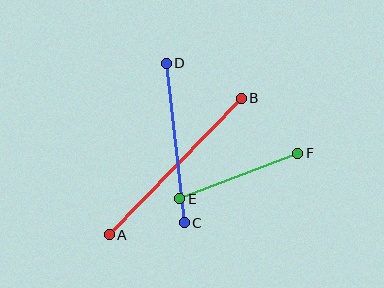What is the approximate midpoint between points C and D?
The midpoint is at approximately (175, 143) pixels.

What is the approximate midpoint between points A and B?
The midpoint is at approximately (175, 167) pixels.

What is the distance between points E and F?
The distance is approximately 126 pixels.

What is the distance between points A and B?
The distance is approximately 190 pixels.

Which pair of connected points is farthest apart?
Points A and B are farthest apart.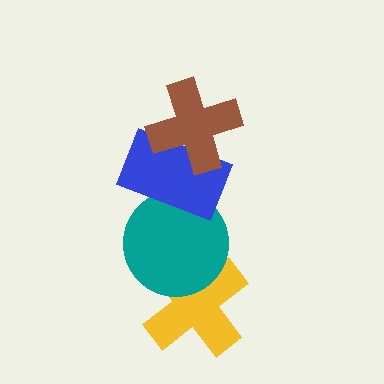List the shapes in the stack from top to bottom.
From top to bottom: the brown cross, the blue rectangle, the teal circle, the yellow cross.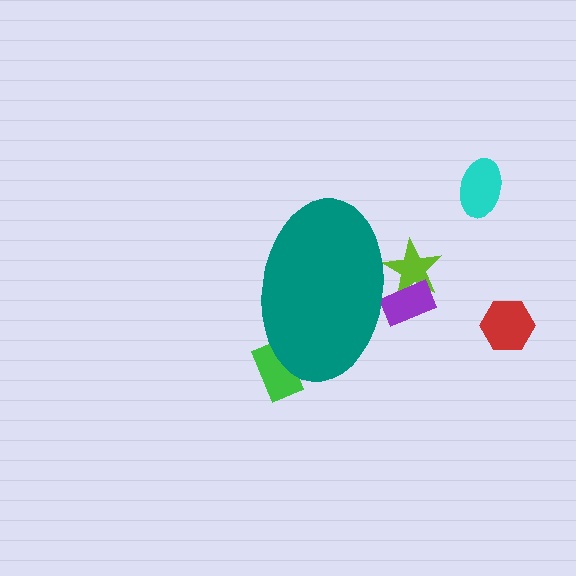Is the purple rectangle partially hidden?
Yes, the purple rectangle is partially hidden behind the teal ellipse.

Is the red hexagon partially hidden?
No, the red hexagon is fully visible.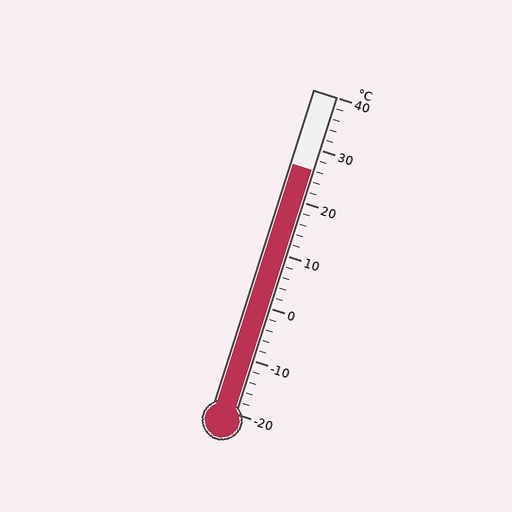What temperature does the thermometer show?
The thermometer shows approximately 26°C.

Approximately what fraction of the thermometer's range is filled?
The thermometer is filled to approximately 75% of its range.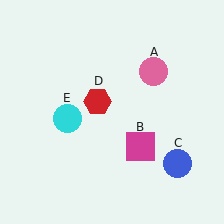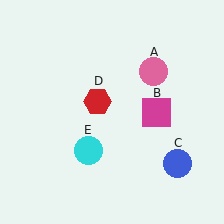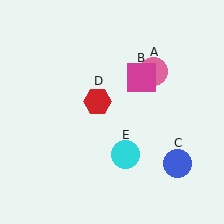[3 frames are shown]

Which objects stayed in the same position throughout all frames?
Pink circle (object A) and blue circle (object C) and red hexagon (object D) remained stationary.